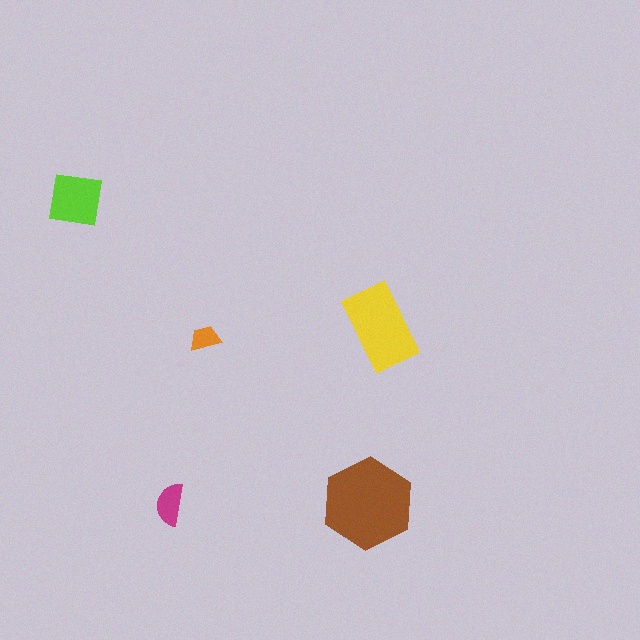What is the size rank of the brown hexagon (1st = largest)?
1st.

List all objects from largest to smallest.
The brown hexagon, the yellow rectangle, the lime square, the magenta semicircle, the orange trapezoid.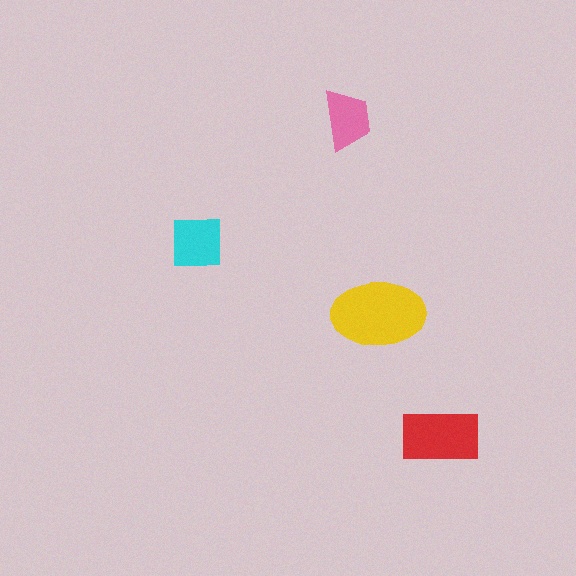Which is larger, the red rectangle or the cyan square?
The red rectangle.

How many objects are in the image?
There are 4 objects in the image.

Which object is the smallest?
The pink trapezoid.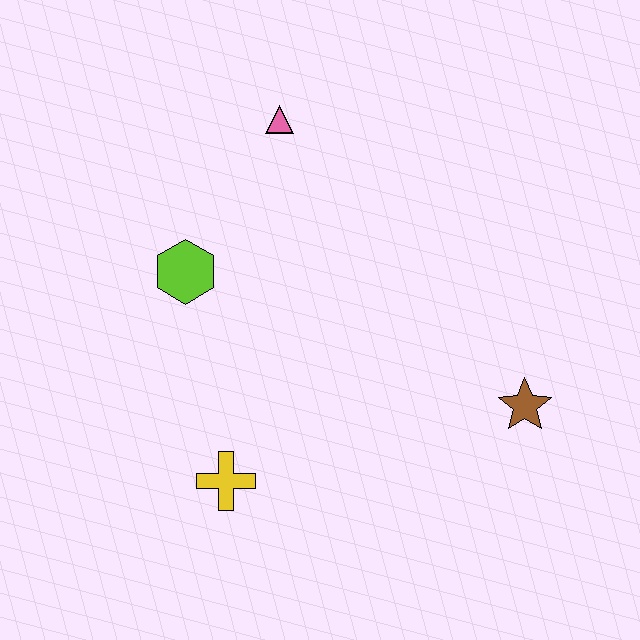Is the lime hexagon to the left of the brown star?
Yes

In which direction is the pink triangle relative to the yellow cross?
The pink triangle is above the yellow cross.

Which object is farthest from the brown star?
The pink triangle is farthest from the brown star.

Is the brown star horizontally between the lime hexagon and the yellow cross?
No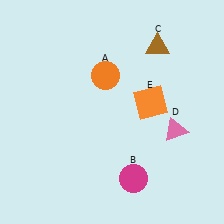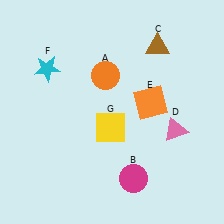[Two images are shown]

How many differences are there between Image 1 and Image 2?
There are 2 differences between the two images.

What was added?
A cyan star (F), a yellow square (G) were added in Image 2.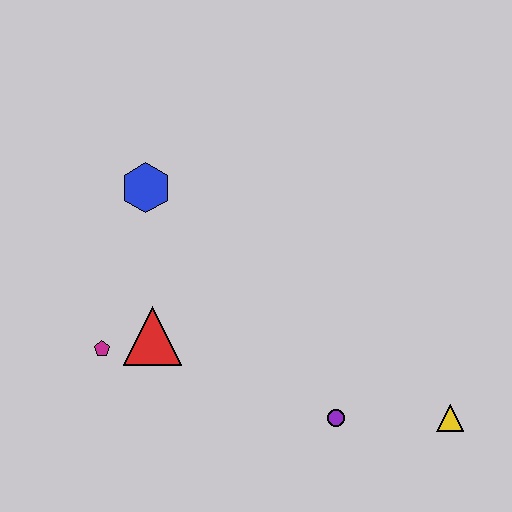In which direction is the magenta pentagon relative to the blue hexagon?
The magenta pentagon is below the blue hexagon.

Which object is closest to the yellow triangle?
The purple circle is closest to the yellow triangle.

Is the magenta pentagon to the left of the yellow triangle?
Yes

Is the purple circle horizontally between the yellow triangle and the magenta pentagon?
Yes